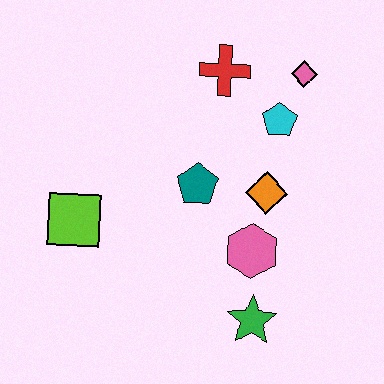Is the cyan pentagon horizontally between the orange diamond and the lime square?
No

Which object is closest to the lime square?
The teal pentagon is closest to the lime square.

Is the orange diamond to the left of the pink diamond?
Yes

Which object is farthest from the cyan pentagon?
The lime square is farthest from the cyan pentagon.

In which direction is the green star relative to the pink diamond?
The green star is below the pink diamond.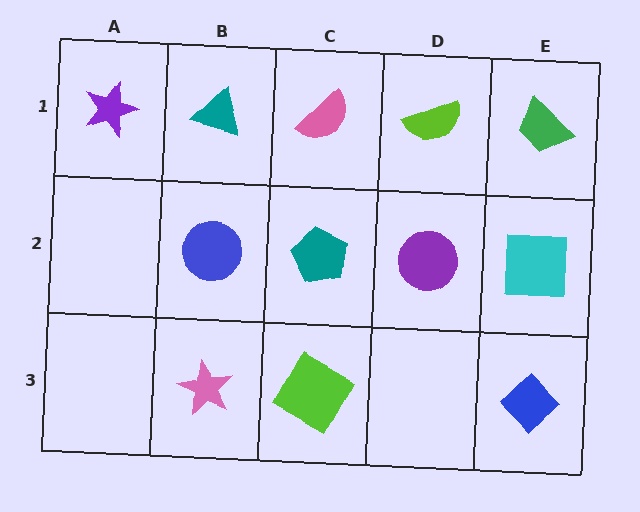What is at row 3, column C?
A lime square.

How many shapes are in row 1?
5 shapes.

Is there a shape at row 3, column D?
No, that cell is empty.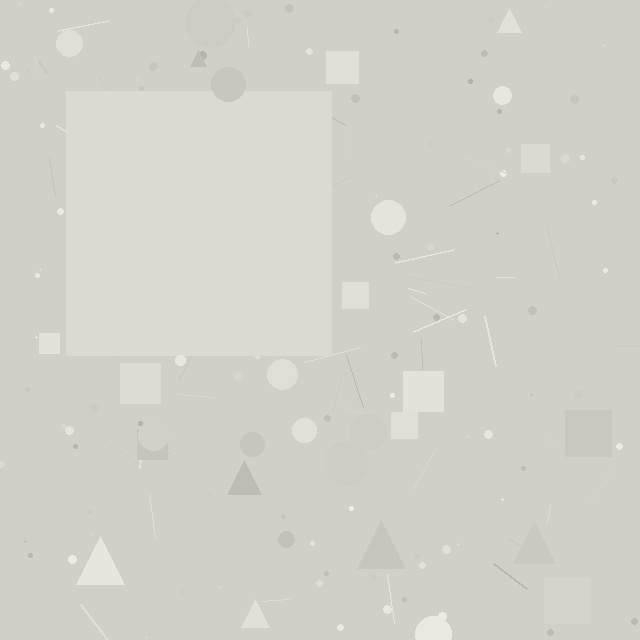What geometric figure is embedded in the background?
A square is embedded in the background.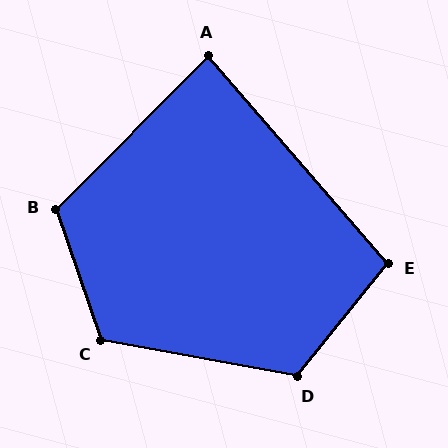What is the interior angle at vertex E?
Approximately 100 degrees (obtuse).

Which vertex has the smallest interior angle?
A, at approximately 86 degrees.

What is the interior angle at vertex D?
Approximately 118 degrees (obtuse).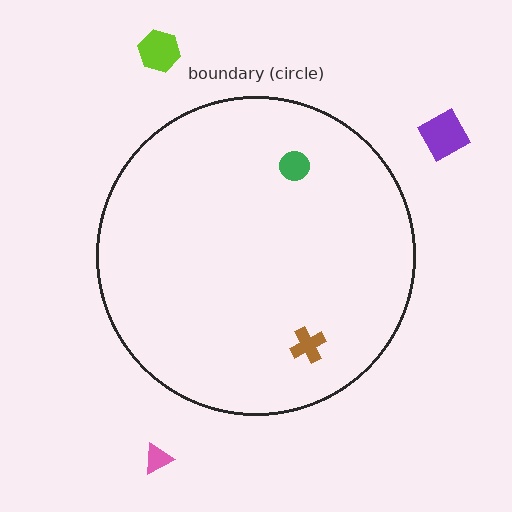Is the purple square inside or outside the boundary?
Outside.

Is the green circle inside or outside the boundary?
Inside.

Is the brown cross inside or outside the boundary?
Inside.